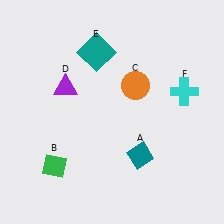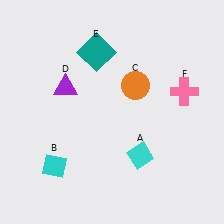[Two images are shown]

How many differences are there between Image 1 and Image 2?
There are 3 differences between the two images.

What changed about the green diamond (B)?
In Image 1, B is green. In Image 2, it changed to cyan.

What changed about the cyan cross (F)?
In Image 1, F is cyan. In Image 2, it changed to pink.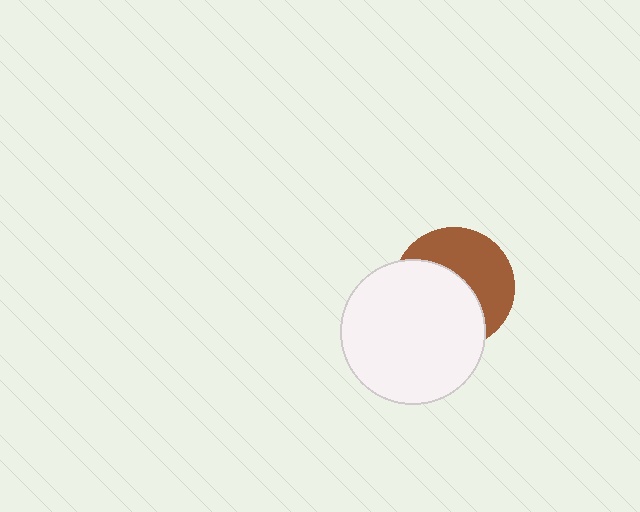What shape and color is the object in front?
The object in front is a white circle.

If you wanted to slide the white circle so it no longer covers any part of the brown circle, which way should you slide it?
Slide it toward the lower-left — that is the most direct way to separate the two shapes.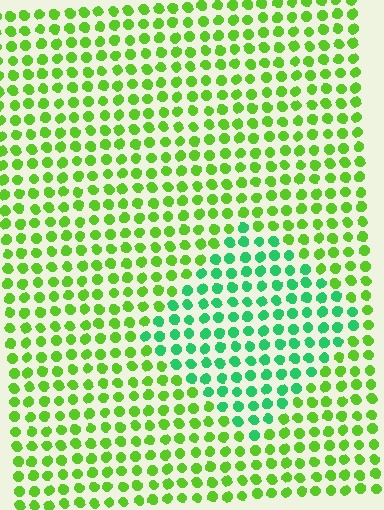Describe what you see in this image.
The image is filled with small lime elements in a uniform arrangement. A diamond-shaped region is visible where the elements are tinted to a slightly different hue, forming a subtle color boundary.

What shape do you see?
I see a diamond.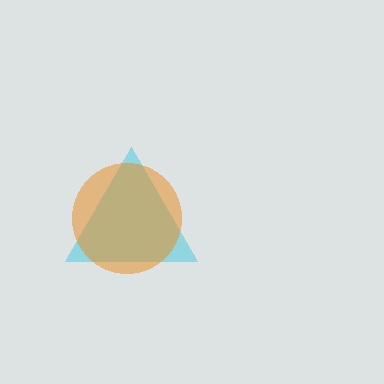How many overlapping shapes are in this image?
There are 2 overlapping shapes in the image.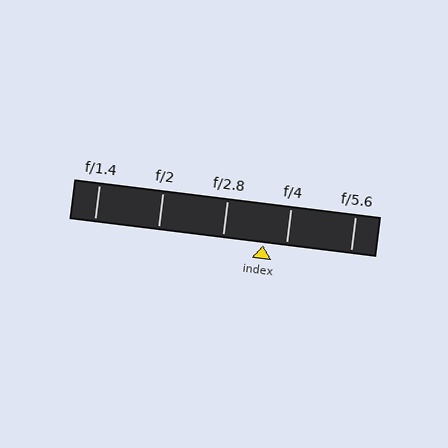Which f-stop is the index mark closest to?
The index mark is closest to f/4.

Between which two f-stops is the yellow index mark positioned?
The index mark is between f/2.8 and f/4.